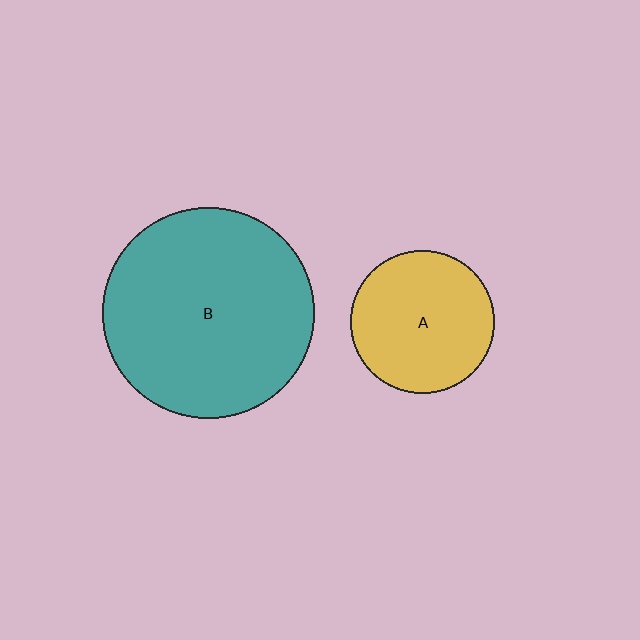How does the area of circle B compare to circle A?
Approximately 2.2 times.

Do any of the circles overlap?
No, none of the circles overlap.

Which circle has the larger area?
Circle B (teal).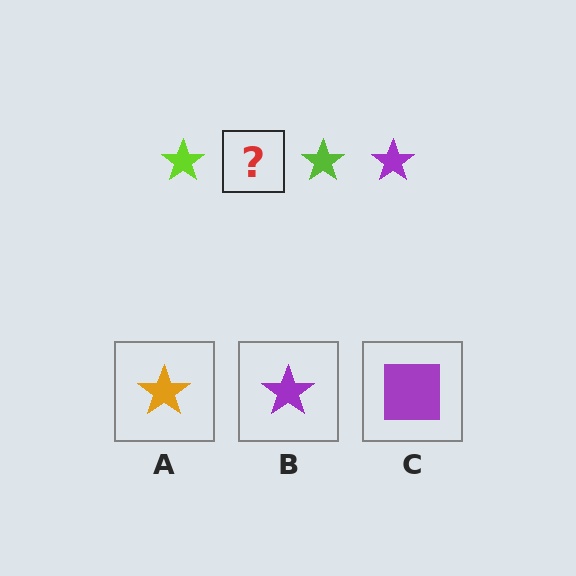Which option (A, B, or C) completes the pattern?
B.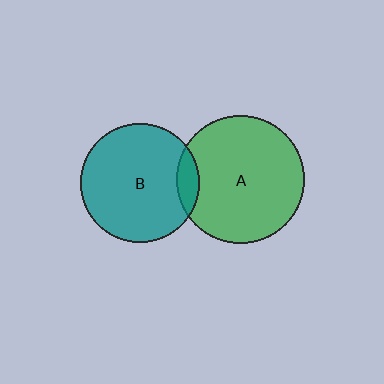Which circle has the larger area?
Circle A (green).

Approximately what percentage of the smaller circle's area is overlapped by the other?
Approximately 10%.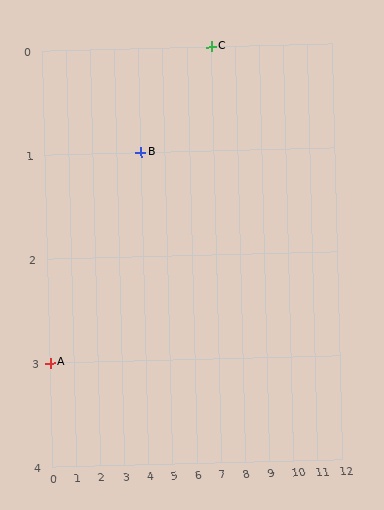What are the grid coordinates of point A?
Point A is at grid coordinates (0, 3).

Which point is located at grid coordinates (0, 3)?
Point A is at (0, 3).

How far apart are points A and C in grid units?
Points A and C are 7 columns and 3 rows apart (about 7.6 grid units diagonally).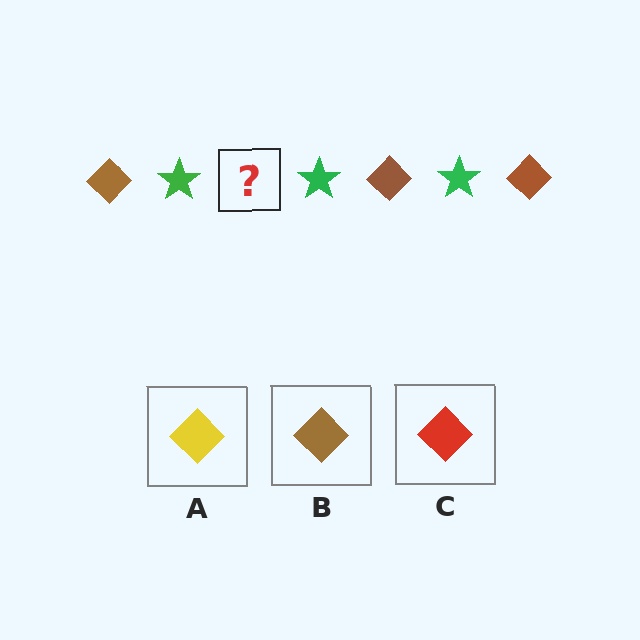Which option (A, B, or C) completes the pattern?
B.